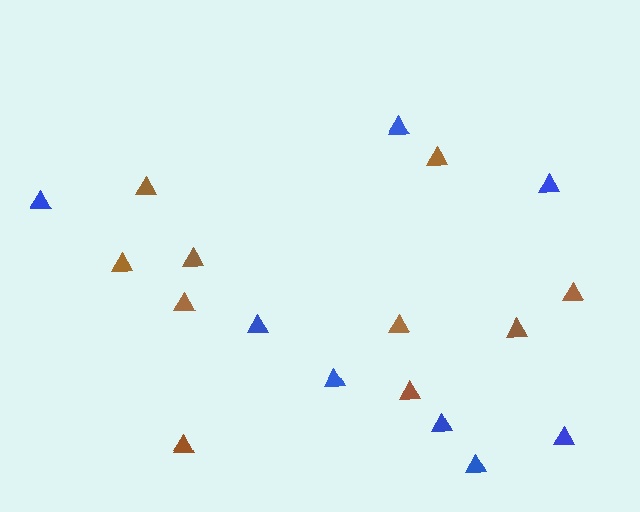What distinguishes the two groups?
There are 2 groups: one group of brown triangles (10) and one group of blue triangles (8).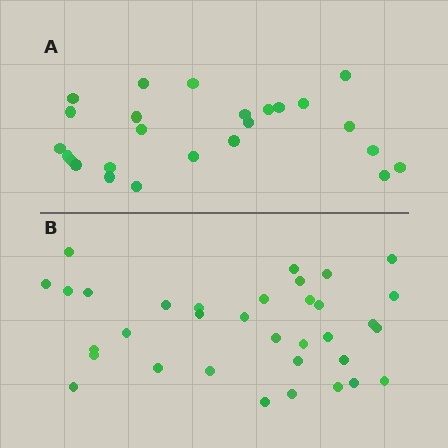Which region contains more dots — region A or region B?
Region B (the bottom region) has more dots.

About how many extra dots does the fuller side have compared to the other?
Region B has roughly 8 or so more dots than region A.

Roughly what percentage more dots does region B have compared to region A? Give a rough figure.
About 35% more.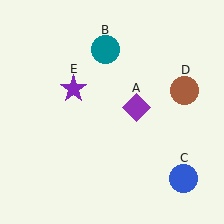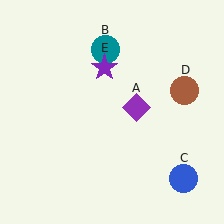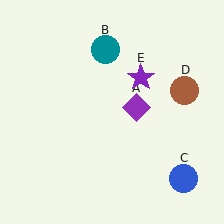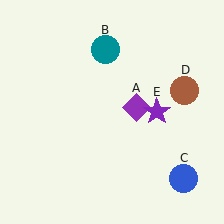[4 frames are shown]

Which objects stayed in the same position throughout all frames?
Purple diamond (object A) and teal circle (object B) and blue circle (object C) and brown circle (object D) remained stationary.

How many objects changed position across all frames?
1 object changed position: purple star (object E).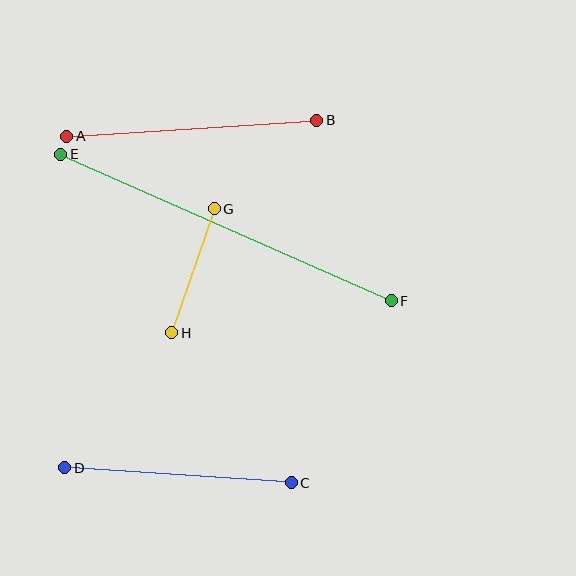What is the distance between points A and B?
The distance is approximately 251 pixels.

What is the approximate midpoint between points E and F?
The midpoint is at approximately (226, 228) pixels.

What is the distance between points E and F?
The distance is approximately 361 pixels.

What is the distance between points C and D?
The distance is approximately 227 pixels.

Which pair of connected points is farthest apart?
Points E and F are farthest apart.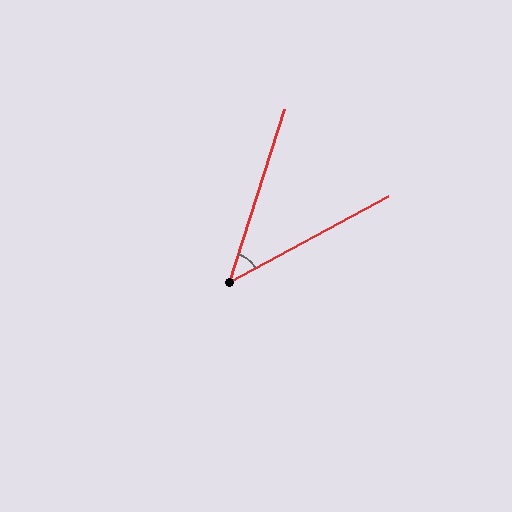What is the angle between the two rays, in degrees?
Approximately 44 degrees.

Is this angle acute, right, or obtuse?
It is acute.